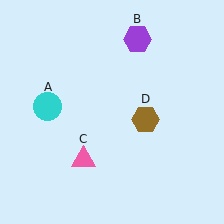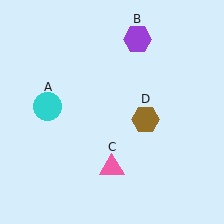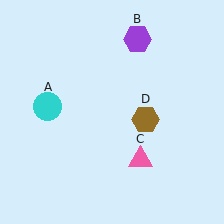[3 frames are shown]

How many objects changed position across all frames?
1 object changed position: pink triangle (object C).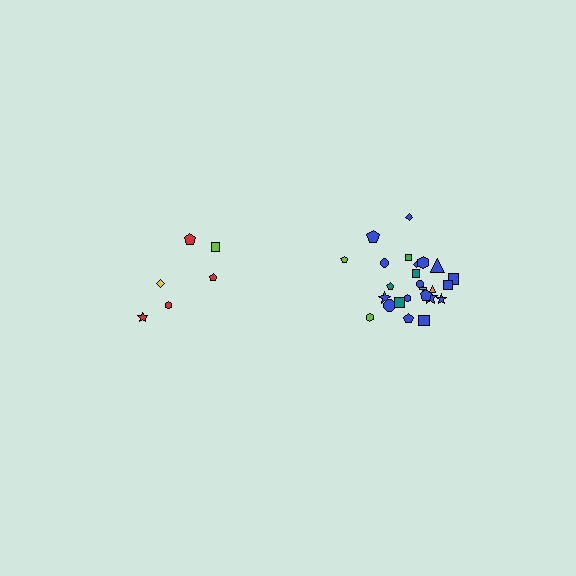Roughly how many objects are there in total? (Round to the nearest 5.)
Roughly 30 objects in total.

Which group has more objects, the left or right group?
The right group.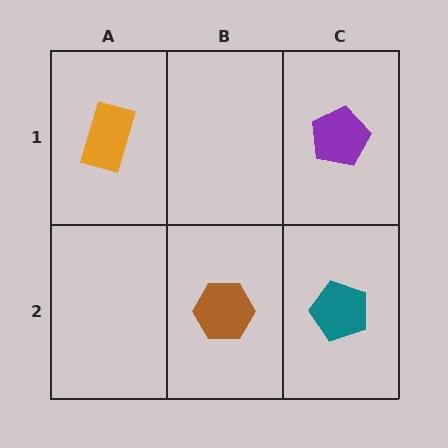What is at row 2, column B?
A brown hexagon.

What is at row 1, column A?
An orange rectangle.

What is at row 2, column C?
A teal pentagon.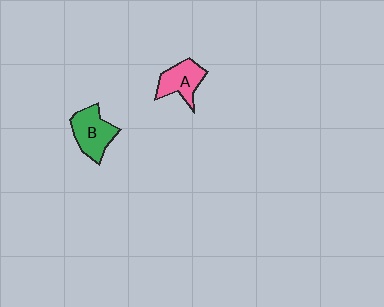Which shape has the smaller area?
Shape A (pink).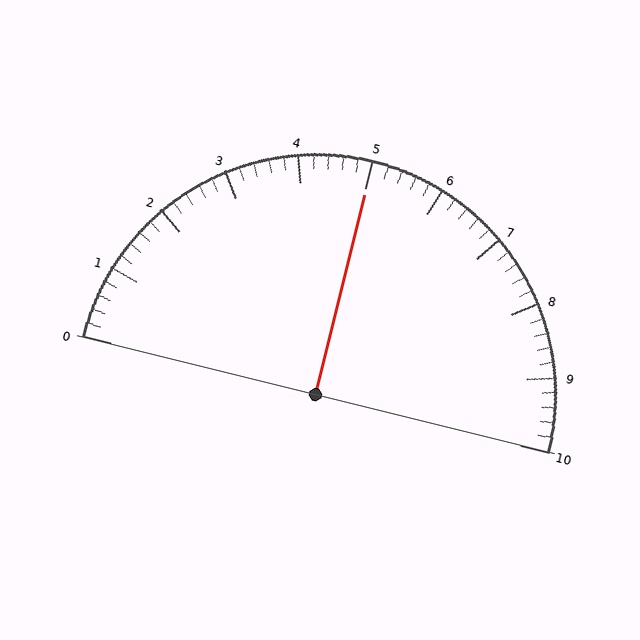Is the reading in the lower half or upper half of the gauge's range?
The reading is in the upper half of the range (0 to 10).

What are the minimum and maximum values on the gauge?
The gauge ranges from 0 to 10.